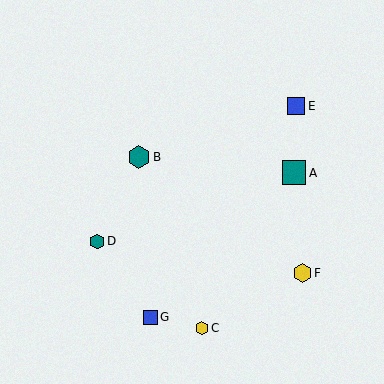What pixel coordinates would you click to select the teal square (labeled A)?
Click at (294, 173) to select the teal square A.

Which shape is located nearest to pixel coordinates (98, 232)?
The teal hexagon (labeled D) at (97, 242) is nearest to that location.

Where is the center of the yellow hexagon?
The center of the yellow hexagon is at (302, 273).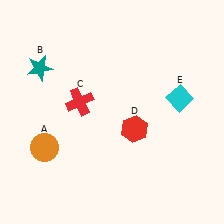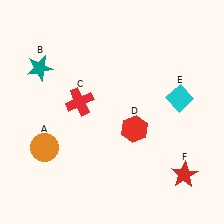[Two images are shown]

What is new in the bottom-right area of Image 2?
A red star (F) was added in the bottom-right area of Image 2.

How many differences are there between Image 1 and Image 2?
There is 1 difference between the two images.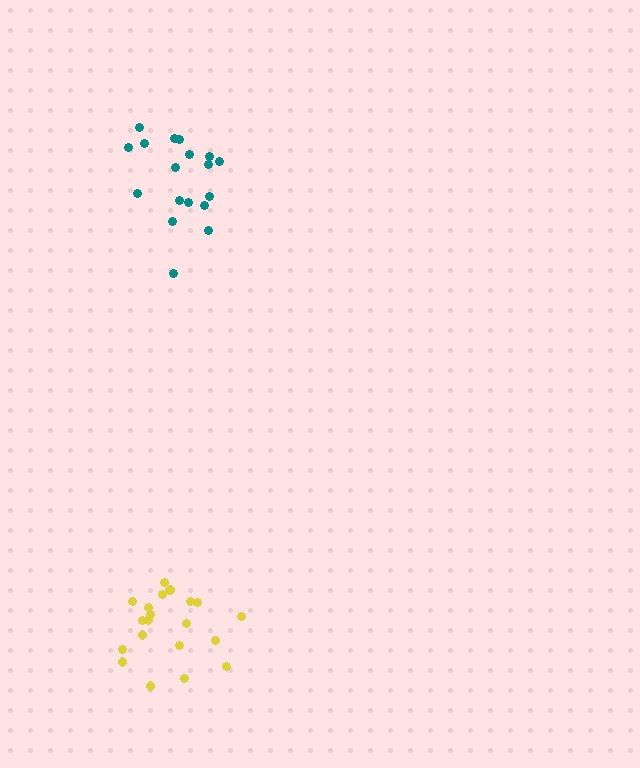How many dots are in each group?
Group 1: 20 dots, Group 2: 18 dots (38 total).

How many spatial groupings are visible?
There are 2 spatial groupings.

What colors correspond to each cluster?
The clusters are colored: yellow, teal.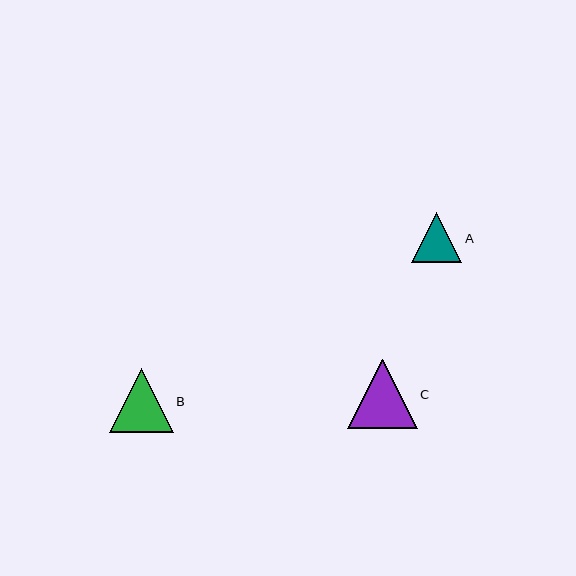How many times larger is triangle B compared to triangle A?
Triangle B is approximately 1.3 times the size of triangle A.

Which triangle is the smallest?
Triangle A is the smallest with a size of approximately 50 pixels.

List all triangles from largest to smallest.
From largest to smallest: C, B, A.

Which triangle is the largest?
Triangle C is the largest with a size of approximately 70 pixels.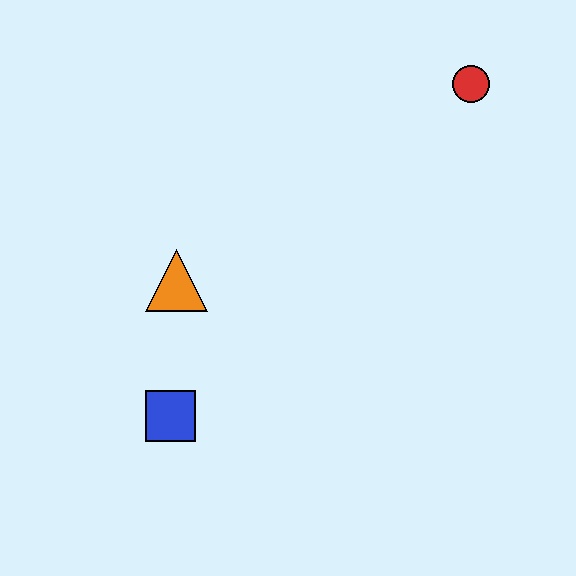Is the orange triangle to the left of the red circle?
Yes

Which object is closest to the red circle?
The orange triangle is closest to the red circle.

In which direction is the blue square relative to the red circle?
The blue square is below the red circle.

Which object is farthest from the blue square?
The red circle is farthest from the blue square.